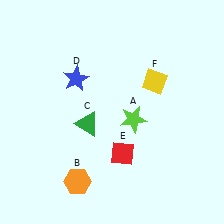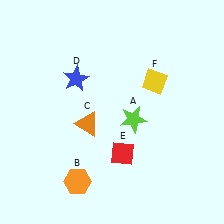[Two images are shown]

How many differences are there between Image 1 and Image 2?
There is 1 difference between the two images.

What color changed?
The triangle (C) changed from green in Image 1 to orange in Image 2.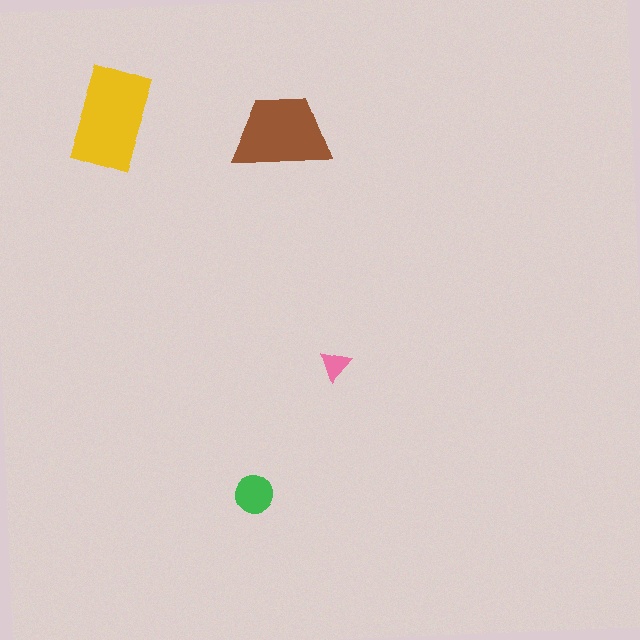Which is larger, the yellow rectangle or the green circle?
The yellow rectangle.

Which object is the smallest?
The pink triangle.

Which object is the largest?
The yellow rectangle.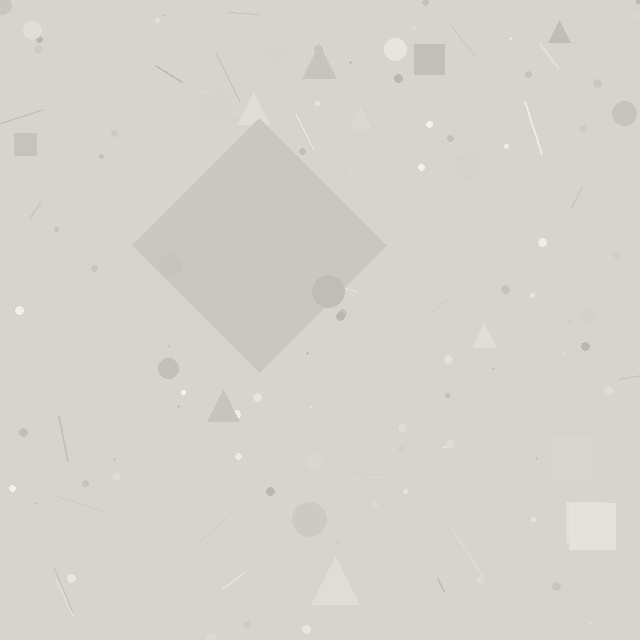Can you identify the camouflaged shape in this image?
The camouflaged shape is a diamond.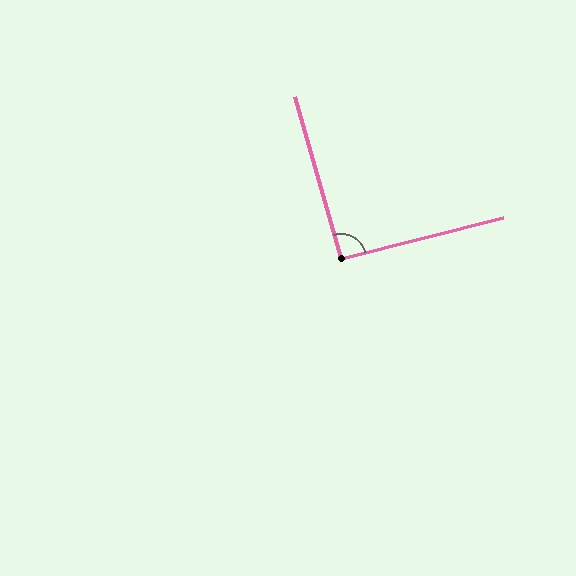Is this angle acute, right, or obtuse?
It is approximately a right angle.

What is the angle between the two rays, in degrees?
Approximately 92 degrees.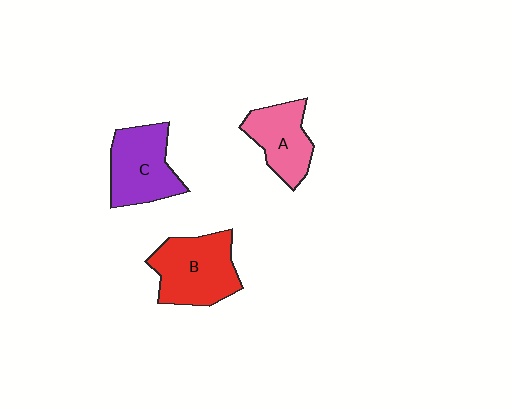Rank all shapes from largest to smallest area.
From largest to smallest: B (red), C (purple), A (pink).